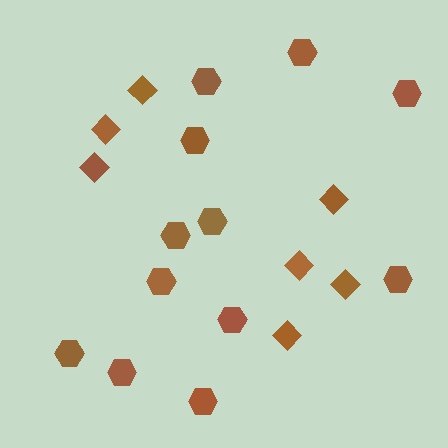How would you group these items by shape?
There are 2 groups: one group of hexagons (12) and one group of diamonds (7).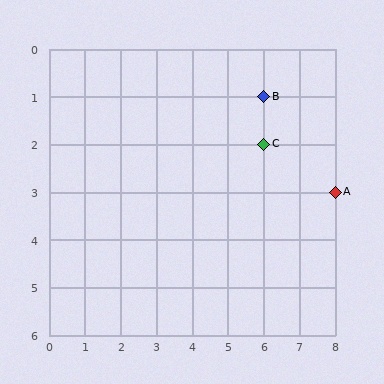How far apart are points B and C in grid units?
Points B and C are 1 row apart.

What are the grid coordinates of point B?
Point B is at grid coordinates (6, 1).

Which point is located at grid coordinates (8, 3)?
Point A is at (8, 3).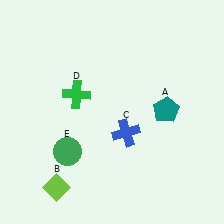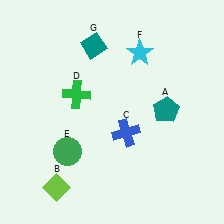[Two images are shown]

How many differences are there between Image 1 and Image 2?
There are 2 differences between the two images.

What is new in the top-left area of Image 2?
A teal diamond (G) was added in the top-left area of Image 2.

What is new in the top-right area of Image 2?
A cyan star (F) was added in the top-right area of Image 2.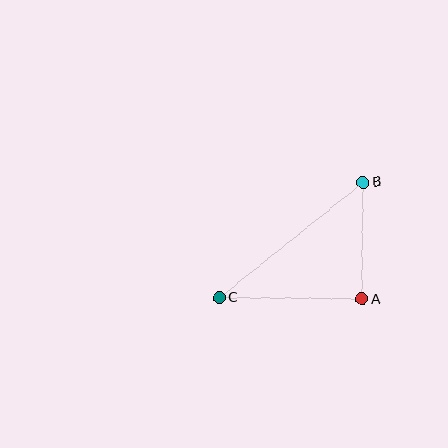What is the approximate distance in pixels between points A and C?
The distance between A and C is approximately 143 pixels.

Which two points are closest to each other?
Points A and B are closest to each other.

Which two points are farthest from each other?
Points B and C are farthest from each other.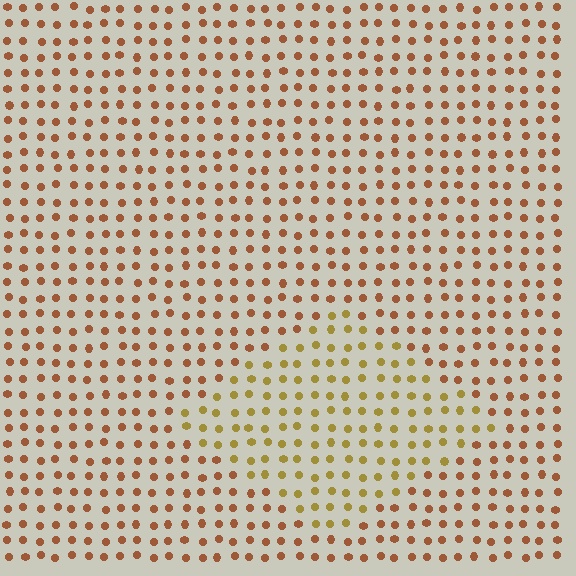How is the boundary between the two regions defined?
The boundary is defined purely by a slight shift in hue (about 32 degrees). Spacing, size, and orientation are identical on both sides.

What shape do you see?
I see a diamond.